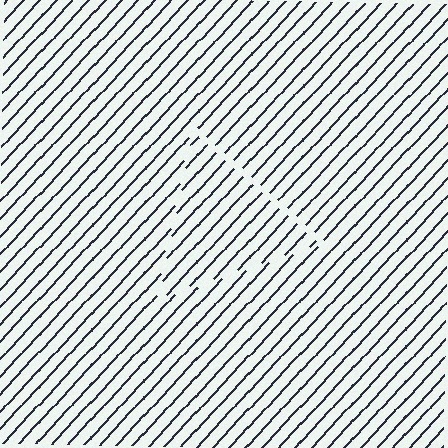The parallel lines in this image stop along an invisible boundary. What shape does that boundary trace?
An illusory triangle. The interior of the shape contains the same grating, shifted by half a period — the contour is defined by the phase discontinuity where line-ends from the inner and outer gratings abut.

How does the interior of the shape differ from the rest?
The interior of the shape contains the same grating, shifted by half a period — the contour is defined by the phase discontinuity where line-ends from the inner and outer gratings abut.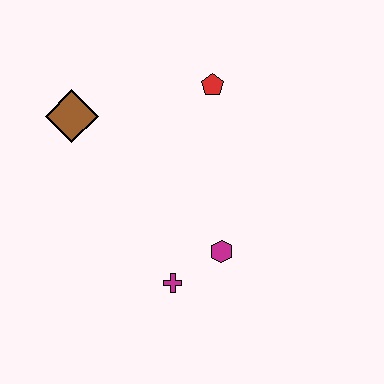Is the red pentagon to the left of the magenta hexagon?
Yes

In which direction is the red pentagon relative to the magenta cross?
The red pentagon is above the magenta cross.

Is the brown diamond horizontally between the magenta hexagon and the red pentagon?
No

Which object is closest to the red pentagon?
The brown diamond is closest to the red pentagon.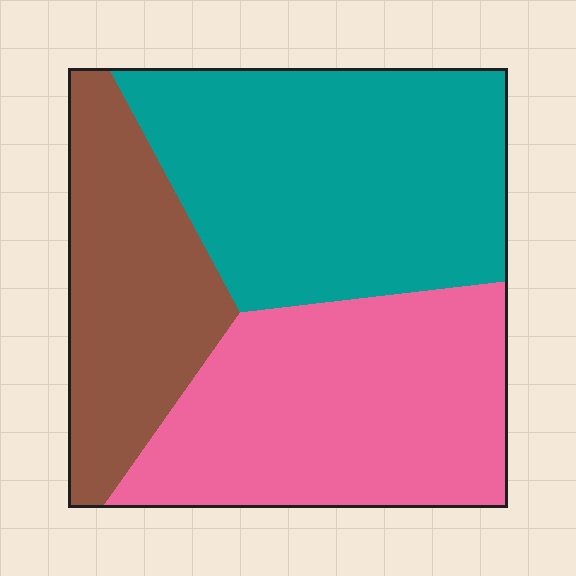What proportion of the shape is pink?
Pink takes up about three eighths (3/8) of the shape.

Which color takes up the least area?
Brown, at roughly 25%.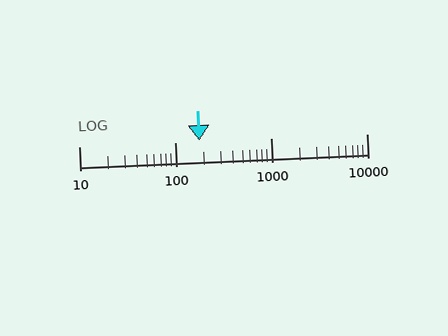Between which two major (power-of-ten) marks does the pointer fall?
The pointer is between 100 and 1000.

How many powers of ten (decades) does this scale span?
The scale spans 3 decades, from 10 to 10000.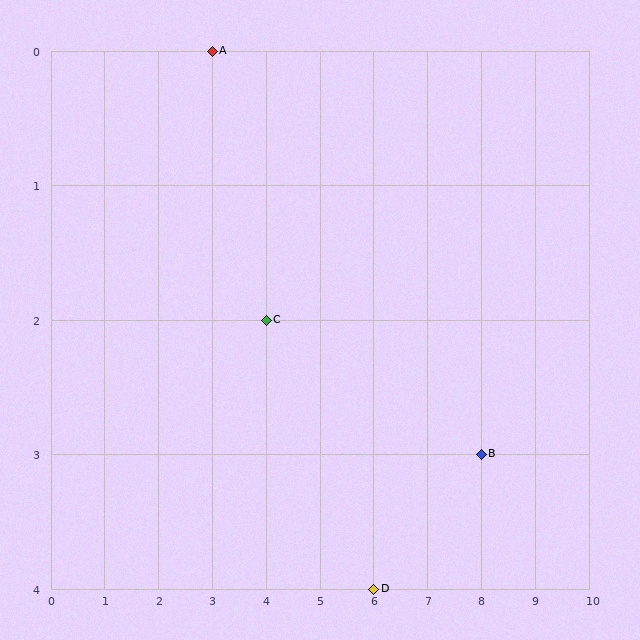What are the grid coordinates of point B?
Point B is at grid coordinates (8, 3).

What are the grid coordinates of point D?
Point D is at grid coordinates (6, 4).